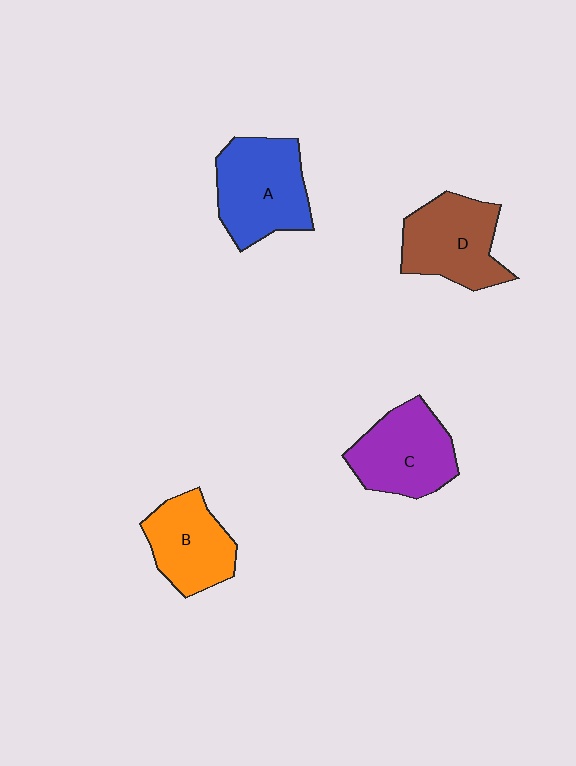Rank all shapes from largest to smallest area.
From largest to smallest: A (blue), C (purple), D (brown), B (orange).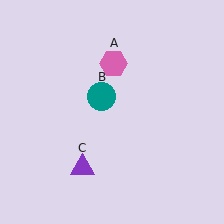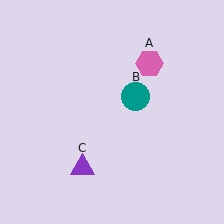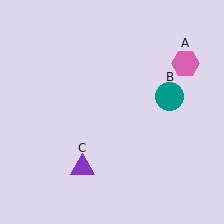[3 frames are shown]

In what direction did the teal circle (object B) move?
The teal circle (object B) moved right.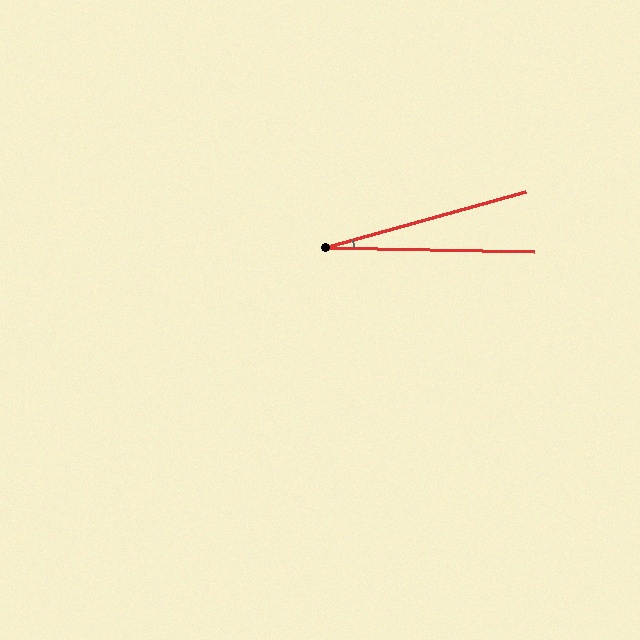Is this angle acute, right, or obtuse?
It is acute.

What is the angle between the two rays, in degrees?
Approximately 17 degrees.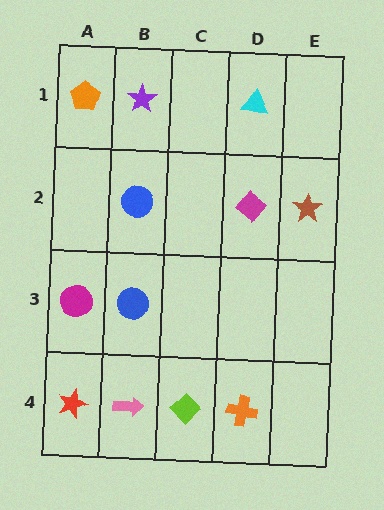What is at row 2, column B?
A blue circle.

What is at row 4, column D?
An orange cross.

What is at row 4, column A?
A red star.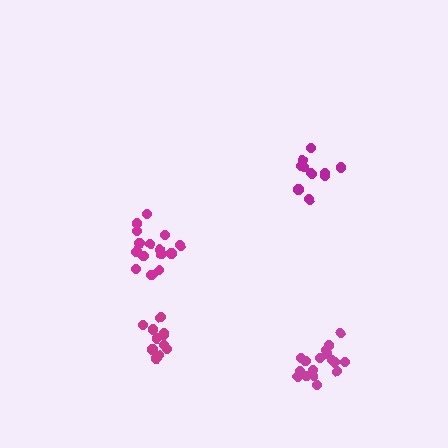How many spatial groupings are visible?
There are 4 spatial groupings.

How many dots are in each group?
Group 1: 11 dots, Group 2: 17 dots, Group 3: 16 dots, Group 4: 11 dots (55 total).